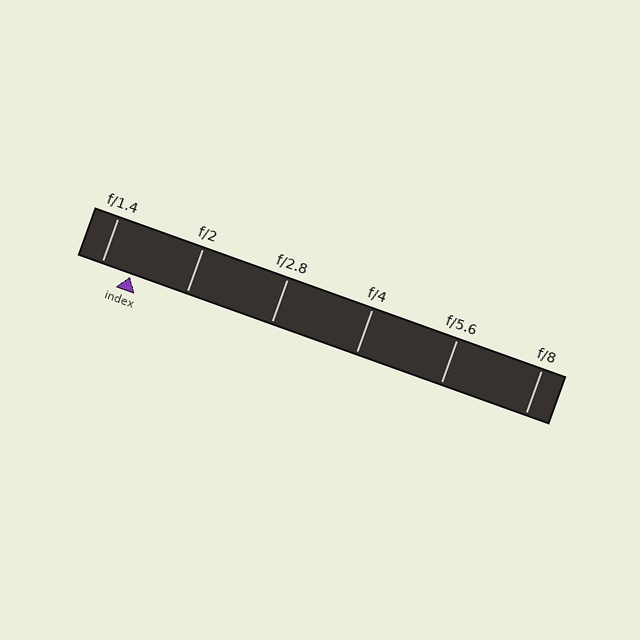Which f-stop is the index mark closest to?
The index mark is closest to f/1.4.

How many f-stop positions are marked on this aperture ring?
There are 6 f-stop positions marked.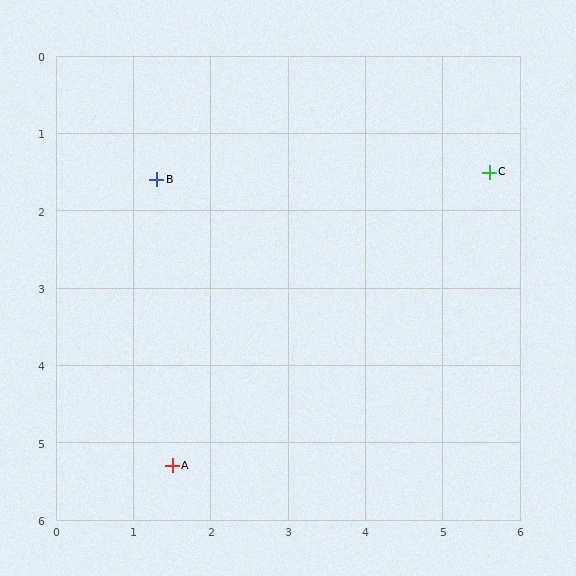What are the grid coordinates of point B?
Point B is at approximately (1.3, 1.6).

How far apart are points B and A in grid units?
Points B and A are about 3.7 grid units apart.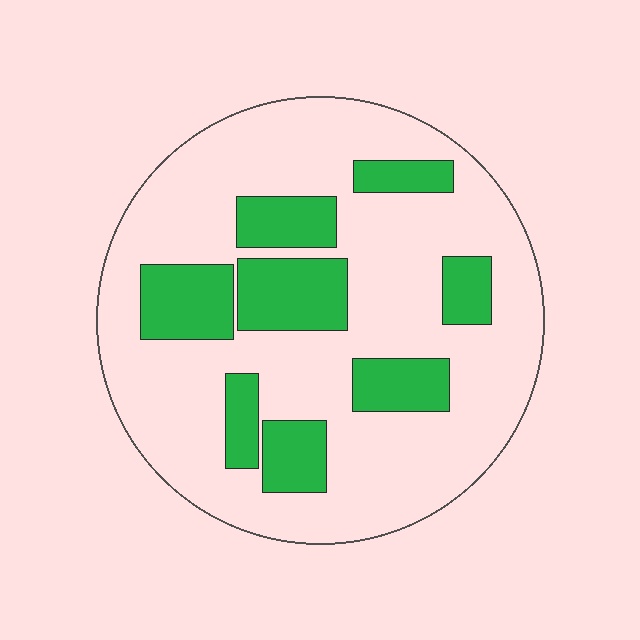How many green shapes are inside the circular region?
8.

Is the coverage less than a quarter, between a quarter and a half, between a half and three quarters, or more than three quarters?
Between a quarter and a half.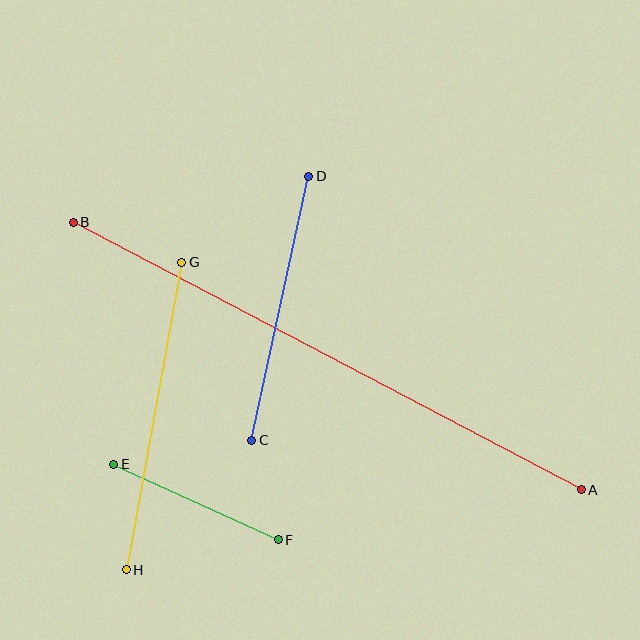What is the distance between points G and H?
The distance is approximately 312 pixels.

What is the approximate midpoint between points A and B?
The midpoint is at approximately (327, 356) pixels.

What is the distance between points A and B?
The distance is approximately 574 pixels.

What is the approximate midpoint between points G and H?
The midpoint is at approximately (154, 416) pixels.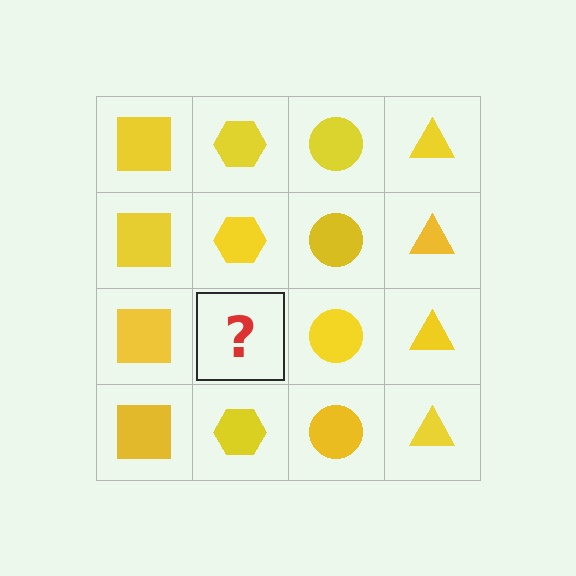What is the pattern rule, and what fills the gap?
The rule is that each column has a consistent shape. The gap should be filled with a yellow hexagon.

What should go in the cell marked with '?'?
The missing cell should contain a yellow hexagon.